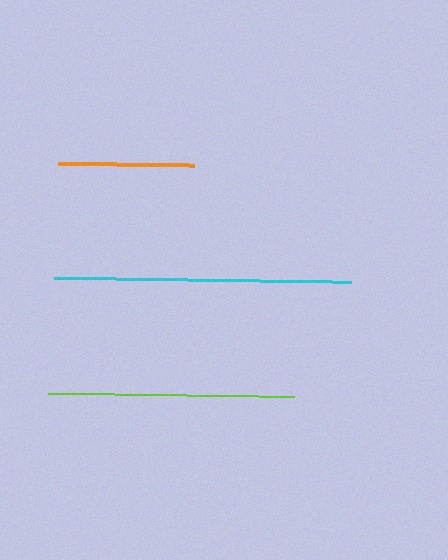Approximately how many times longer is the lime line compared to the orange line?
The lime line is approximately 1.8 times the length of the orange line.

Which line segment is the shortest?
The orange line is the shortest at approximately 136 pixels.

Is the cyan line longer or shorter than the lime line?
The cyan line is longer than the lime line.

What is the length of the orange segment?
The orange segment is approximately 136 pixels long.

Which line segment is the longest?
The cyan line is the longest at approximately 298 pixels.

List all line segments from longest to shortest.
From longest to shortest: cyan, lime, orange.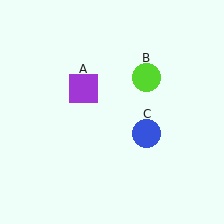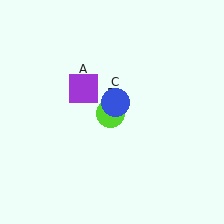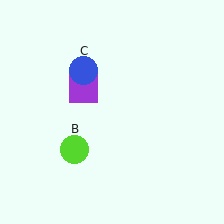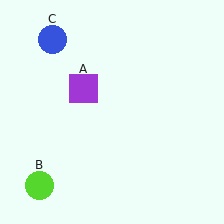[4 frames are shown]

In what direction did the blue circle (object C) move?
The blue circle (object C) moved up and to the left.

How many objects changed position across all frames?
2 objects changed position: lime circle (object B), blue circle (object C).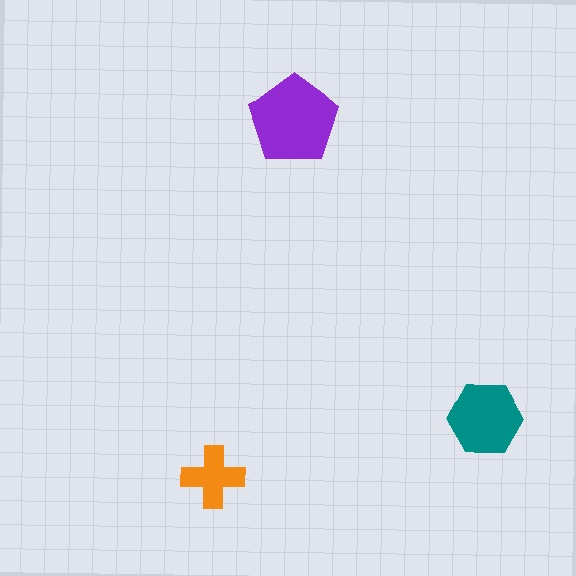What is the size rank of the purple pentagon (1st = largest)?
1st.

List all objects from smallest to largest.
The orange cross, the teal hexagon, the purple pentagon.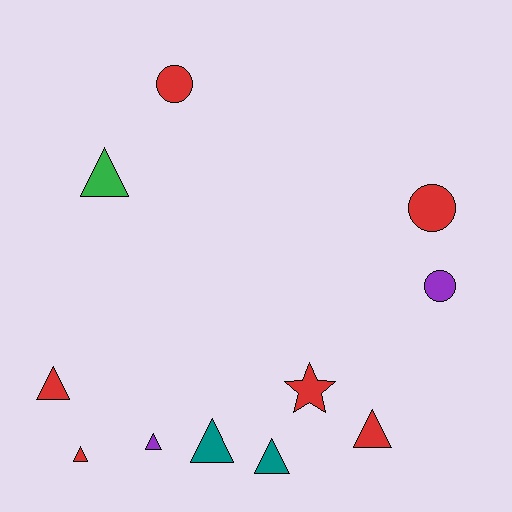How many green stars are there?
There are no green stars.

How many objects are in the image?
There are 11 objects.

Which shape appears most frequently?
Triangle, with 7 objects.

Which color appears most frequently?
Red, with 6 objects.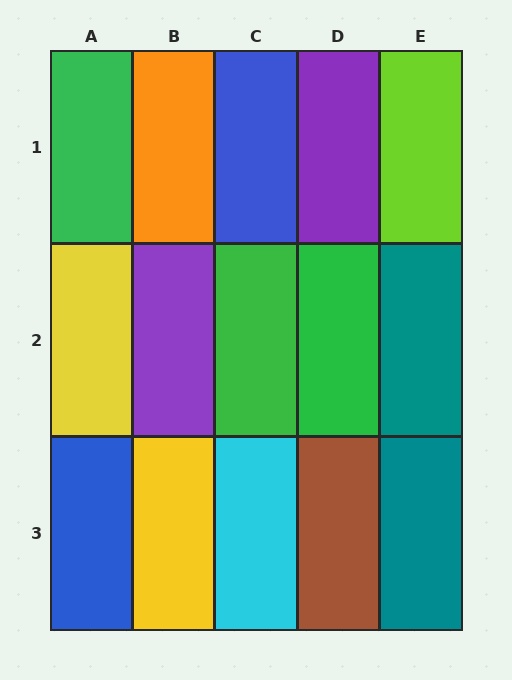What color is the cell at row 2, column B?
Purple.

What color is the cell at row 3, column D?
Brown.